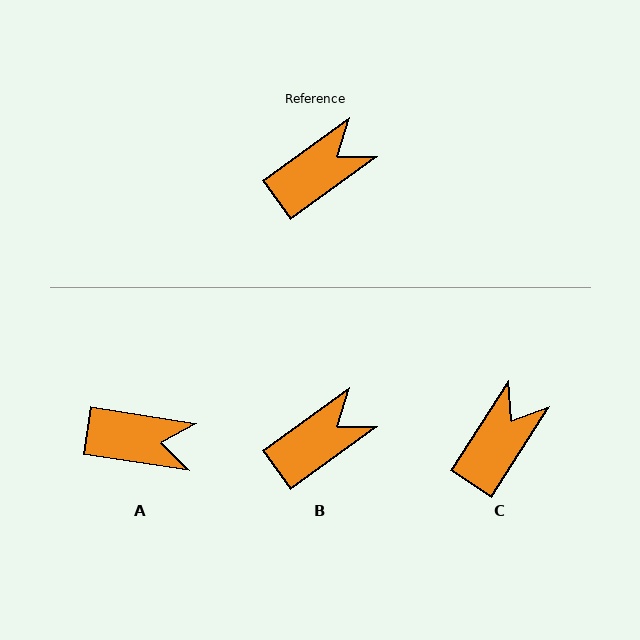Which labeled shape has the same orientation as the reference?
B.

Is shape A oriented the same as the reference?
No, it is off by about 45 degrees.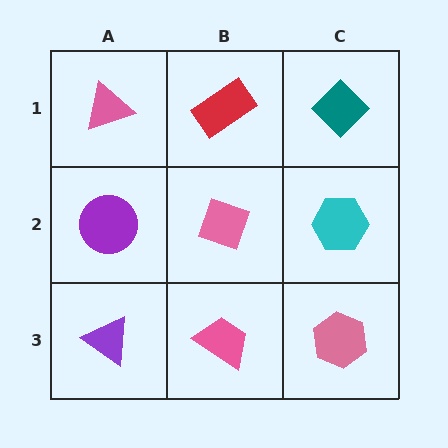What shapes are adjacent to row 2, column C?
A teal diamond (row 1, column C), a pink hexagon (row 3, column C), a pink diamond (row 2, column B).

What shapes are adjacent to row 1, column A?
A purple circle (row 2, column A), a red rectangle (row 1, column B).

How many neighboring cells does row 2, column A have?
3.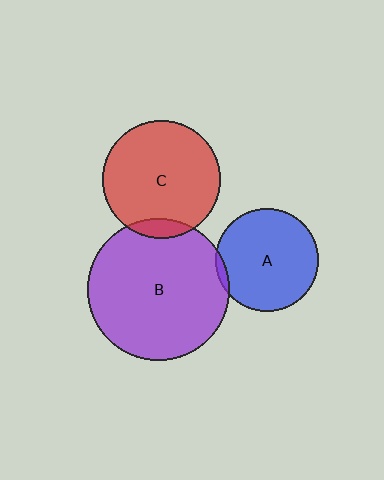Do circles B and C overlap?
Yes.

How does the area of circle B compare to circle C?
Approximately 1.5 times.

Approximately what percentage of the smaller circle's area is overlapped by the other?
Approximately 10%.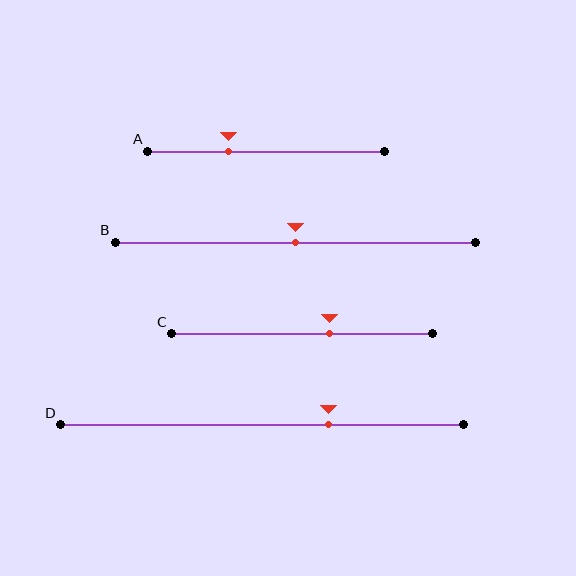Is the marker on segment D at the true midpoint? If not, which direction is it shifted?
No, the marker on segment D is shifted to the right by about 17% of the segment length.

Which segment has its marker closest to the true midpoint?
Segment B has its marker closest to the true midpoint.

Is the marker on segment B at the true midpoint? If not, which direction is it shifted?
Yes, the marker on segment B is at the true midpoint.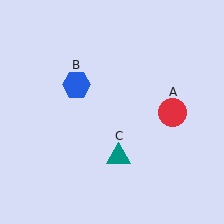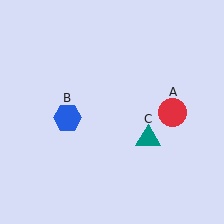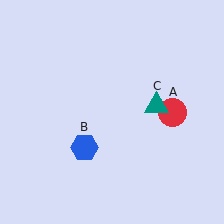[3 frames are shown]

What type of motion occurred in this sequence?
The blue hexagon (object B), teal triangle (object C) rotated counterclockwise around the center of the scene.